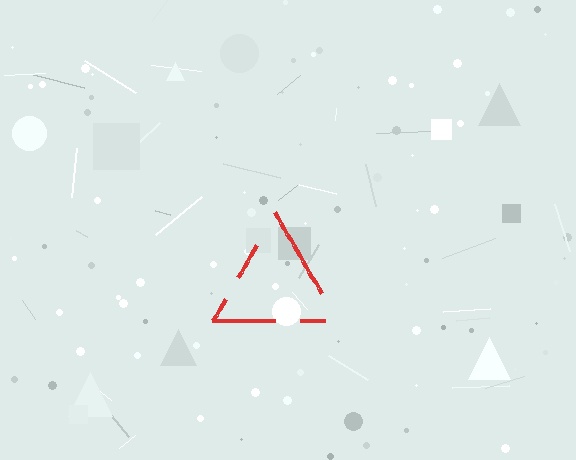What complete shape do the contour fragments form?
The contour fragments form a triangle.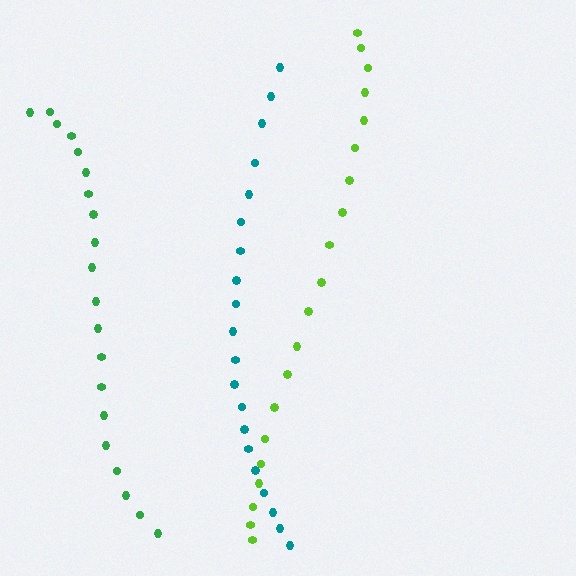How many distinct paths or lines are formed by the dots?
There are 3 distinct paths.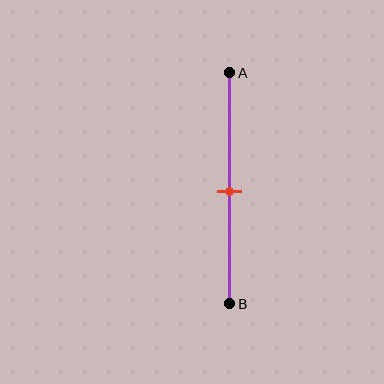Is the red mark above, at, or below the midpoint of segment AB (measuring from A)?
The red mark is approximately at the midpoint of segment AB.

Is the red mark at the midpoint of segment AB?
Yes, the mark is approximately at the midpoint.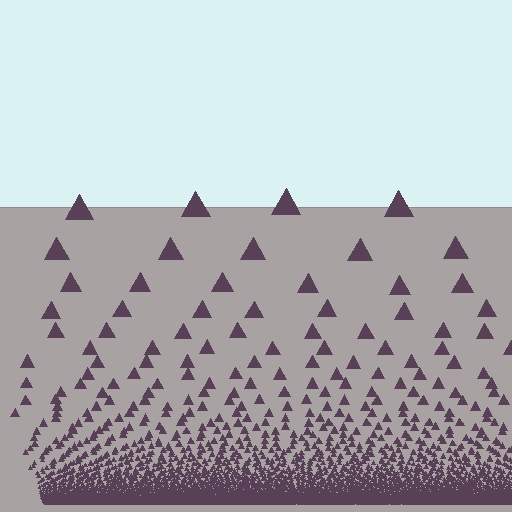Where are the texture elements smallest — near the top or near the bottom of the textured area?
Near the bottom.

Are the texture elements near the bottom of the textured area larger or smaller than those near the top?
Smaller. The gradient is inverted — elements near the bottom are smaller and denser.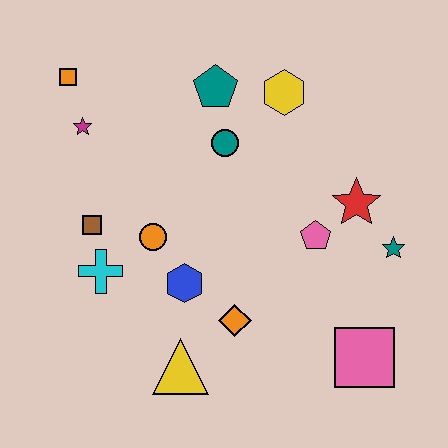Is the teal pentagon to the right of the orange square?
Yes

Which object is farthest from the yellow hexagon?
The yellow triangle is farthest from the yellow hexagon.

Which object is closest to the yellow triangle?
The orange diamond is closest to the yellow triangle.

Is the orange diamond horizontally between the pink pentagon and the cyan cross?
Yes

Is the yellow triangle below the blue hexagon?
Yes